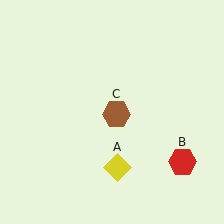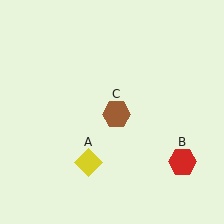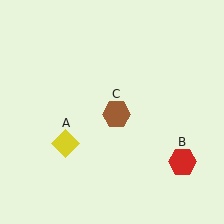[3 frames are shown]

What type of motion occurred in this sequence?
The yellow diamond (object A) rotated clockwise around the center of the scene.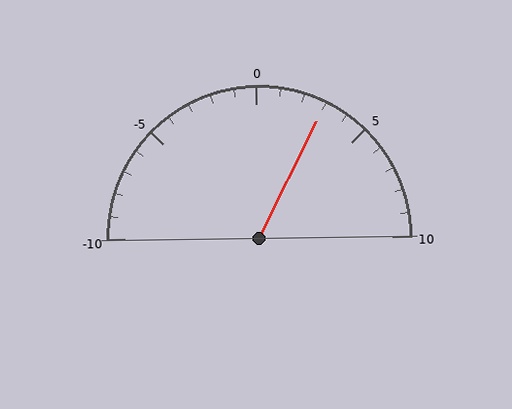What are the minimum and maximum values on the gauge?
The gauge ranges from -10 to 10.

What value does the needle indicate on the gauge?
The needle indicates approximately 3.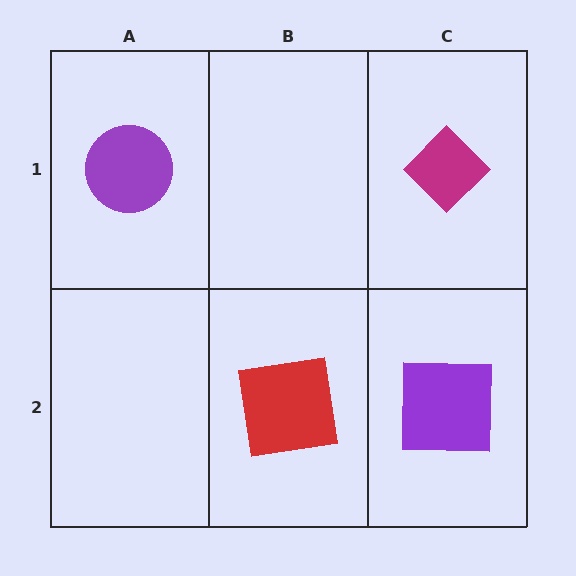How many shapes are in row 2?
2 shapes.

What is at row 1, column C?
A magenta diamond.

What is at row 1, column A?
A purple circle.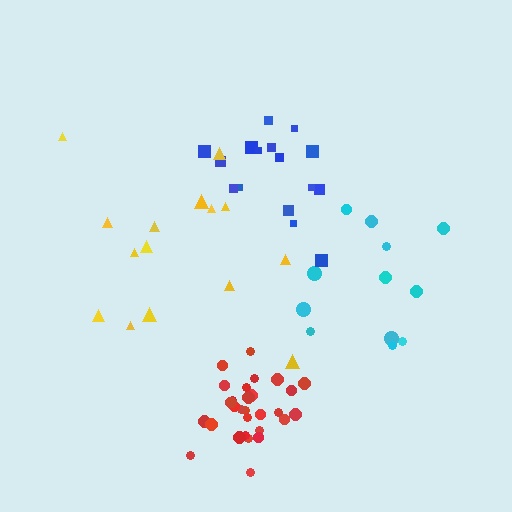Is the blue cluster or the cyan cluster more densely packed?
Blue.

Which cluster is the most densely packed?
Red.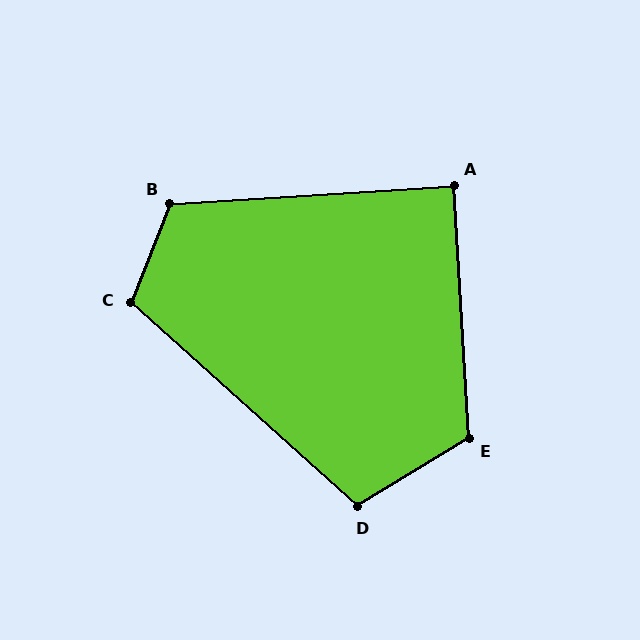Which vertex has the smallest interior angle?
A, at approximately 90 degrees.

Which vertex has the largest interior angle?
E, at approximately 118 degrees.